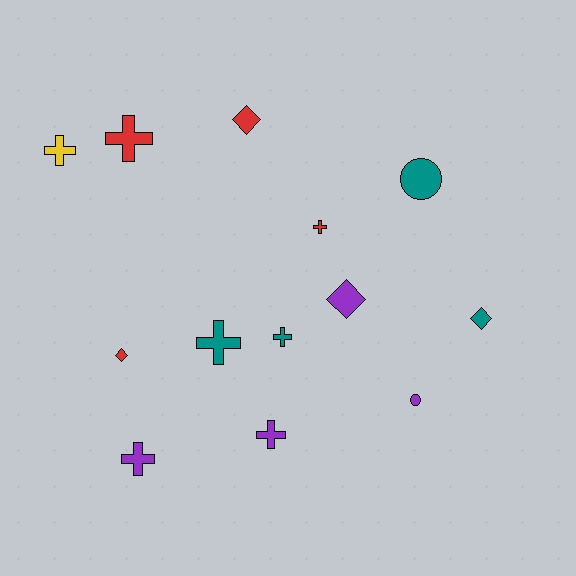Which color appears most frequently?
Red, with 4 objects.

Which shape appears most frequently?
Cross, with 7 objects.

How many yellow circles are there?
There are no yellow circles.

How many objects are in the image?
There are 13 objects.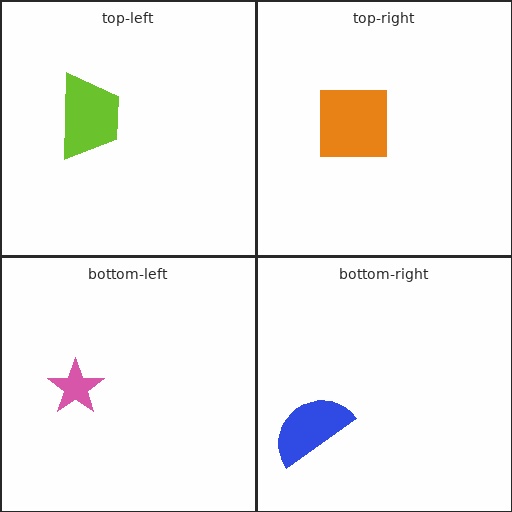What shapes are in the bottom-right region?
The blue semicircle.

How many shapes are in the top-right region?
1.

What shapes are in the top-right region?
The orange square.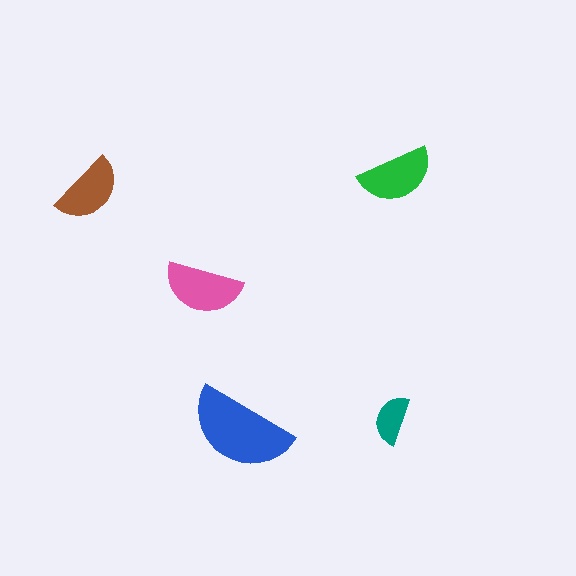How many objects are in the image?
There are 5 objects in the image.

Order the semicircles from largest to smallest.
the blue one, the pink one, the green one, the brown one, the teal one.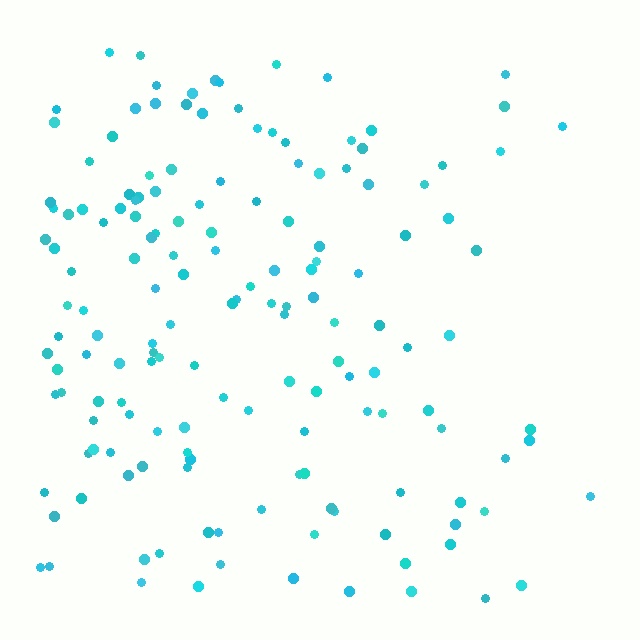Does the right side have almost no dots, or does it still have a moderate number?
Still a moderate number, just noticeably fewer than the left.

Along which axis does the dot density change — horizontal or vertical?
Horizontal.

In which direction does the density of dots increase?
From right to left, with the left side densest.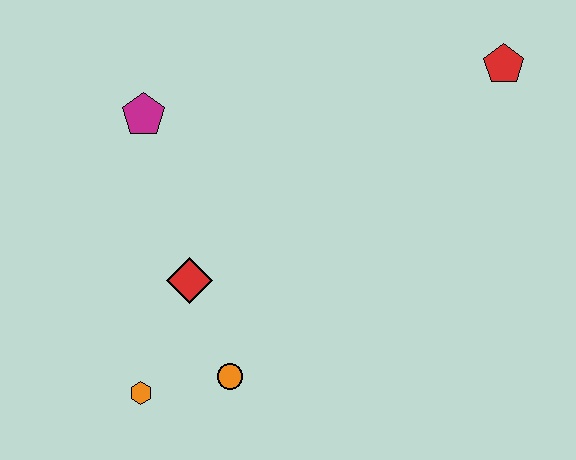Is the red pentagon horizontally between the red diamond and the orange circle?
No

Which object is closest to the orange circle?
The orange hexagon is closest to the orange circle.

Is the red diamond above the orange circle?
Yes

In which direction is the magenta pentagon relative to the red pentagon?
The magenta pentagon is to the left of the red pentagon.